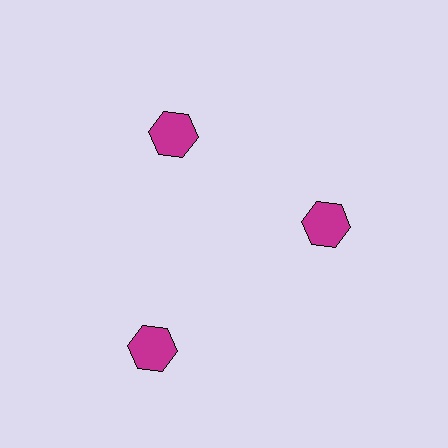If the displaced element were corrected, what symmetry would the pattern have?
It would have 3-fold rotational symmetry — the pattern would map onto itself every 120 degrees.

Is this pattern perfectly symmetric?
No. The 3 magenta hexagons are arranged in a ring, but one element near the 7 o'clock position is pushed outward from the center, breaking the 3-fold rotational symmetry.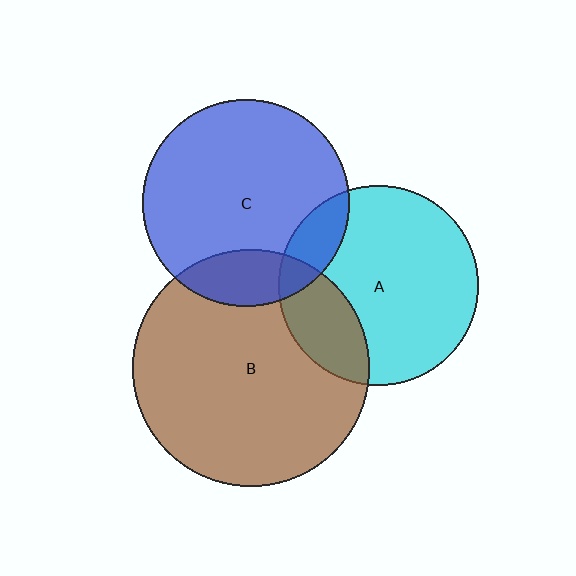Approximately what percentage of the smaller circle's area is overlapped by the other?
Approximately 15%.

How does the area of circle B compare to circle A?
Approximately 1.4 times.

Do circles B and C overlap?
Yes.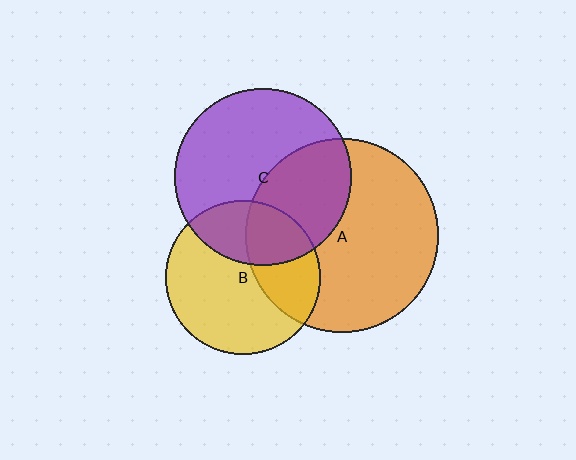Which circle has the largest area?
Circle A (orange).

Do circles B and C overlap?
Yes.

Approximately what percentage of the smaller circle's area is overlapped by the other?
Approximately 30%.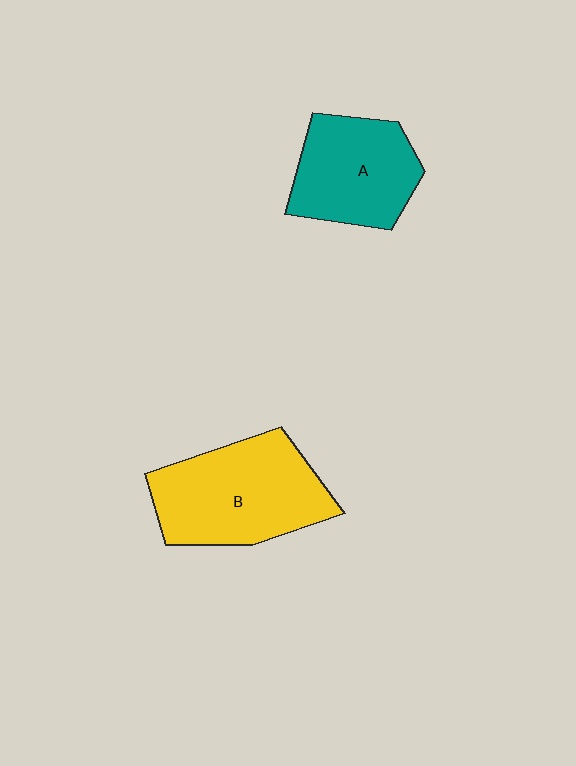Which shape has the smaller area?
Shape A (teal).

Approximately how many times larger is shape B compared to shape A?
Approximately 1.3 times.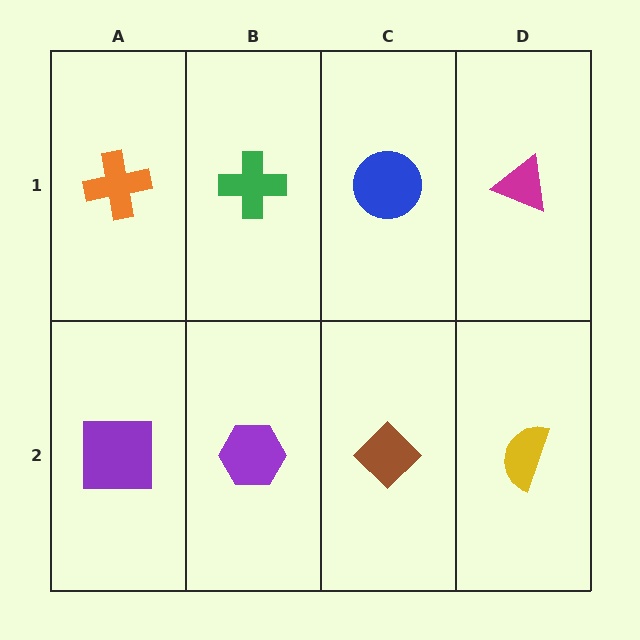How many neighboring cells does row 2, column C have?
3.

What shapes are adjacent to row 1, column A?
A purple square (row 2, column A), a green cross (row 1, column B).